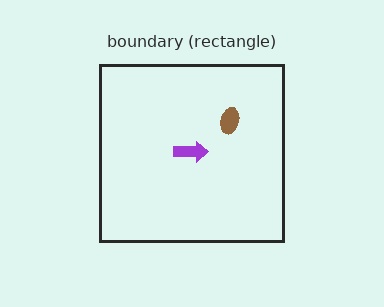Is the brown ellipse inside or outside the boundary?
Inside.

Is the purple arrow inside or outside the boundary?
Inside.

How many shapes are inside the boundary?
2 inside, 0 outside.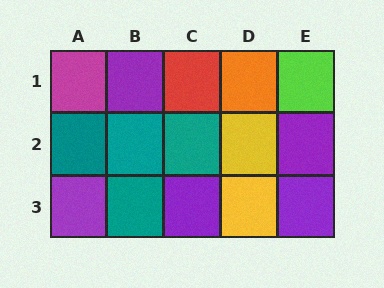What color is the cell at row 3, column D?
Yellow.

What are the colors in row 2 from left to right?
Teal, teal, teal, yellow, purple.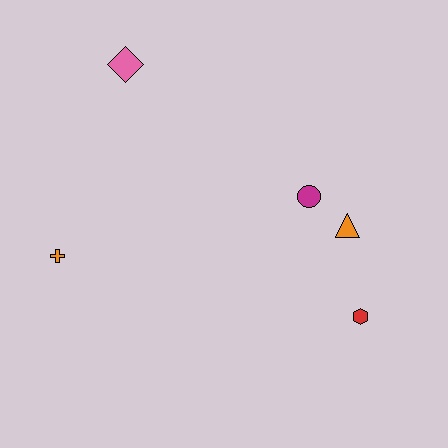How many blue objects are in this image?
There are no blue objects.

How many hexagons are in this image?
There is 1 hexagon.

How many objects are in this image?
There are 5 objects.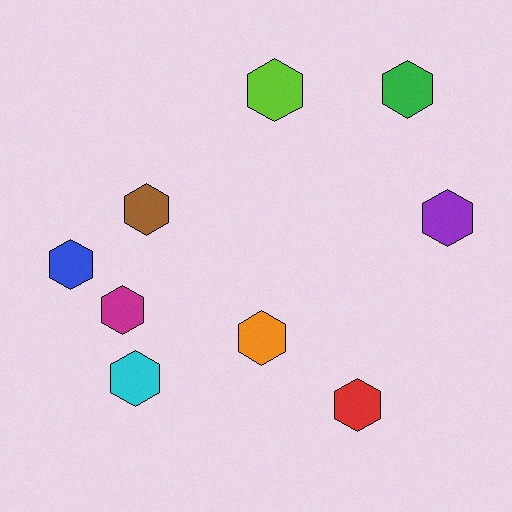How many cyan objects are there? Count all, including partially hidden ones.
There is 1 cyan object.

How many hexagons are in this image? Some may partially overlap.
There are 9 hexagons.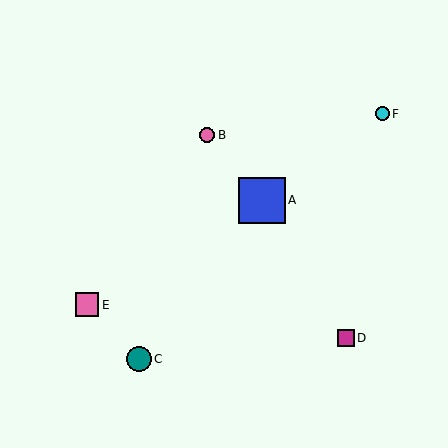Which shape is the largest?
The blue square (labeled A) is the largest.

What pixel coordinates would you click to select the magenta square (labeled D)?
Click at (346, 338) to select the magenta square D.